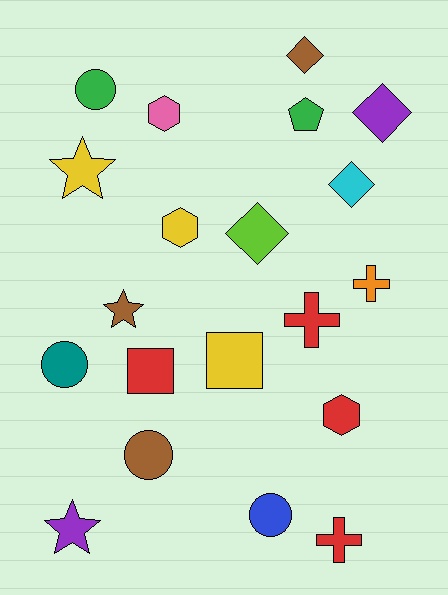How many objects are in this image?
There are 20 objects.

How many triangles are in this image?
There are no triangles.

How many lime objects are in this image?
There is 1 lime object.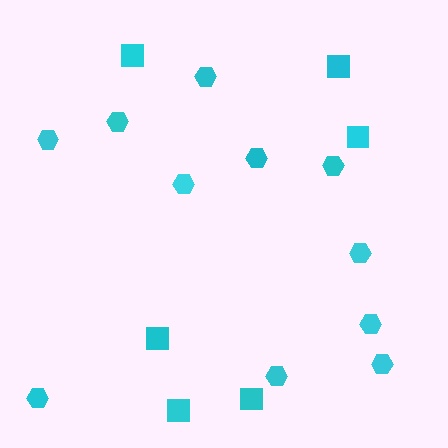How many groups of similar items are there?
There are 2 groups: one group of squares (6) and one group of hexagons (11).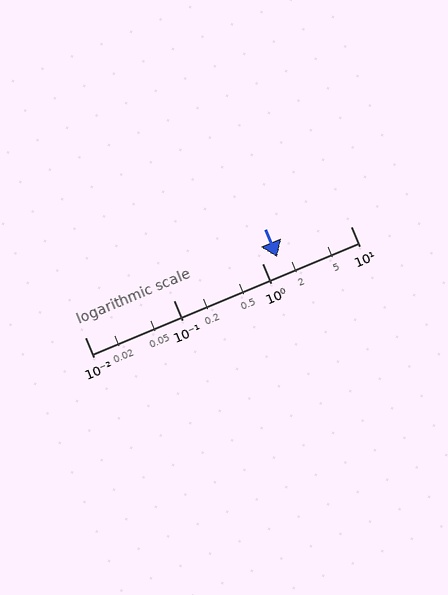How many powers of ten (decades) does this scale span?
The scale spans 3 decades, from 0.01 to 10.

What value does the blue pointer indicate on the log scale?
The pointer indicates approximately 1.5.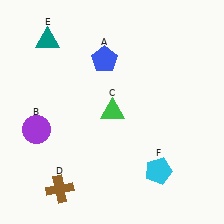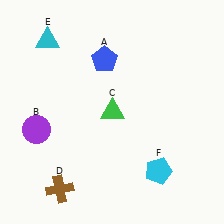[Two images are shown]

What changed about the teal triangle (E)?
In Image 1, E is teal. In Image 2, it changed to cyan.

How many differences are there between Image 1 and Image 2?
There is 1 difference between the two images.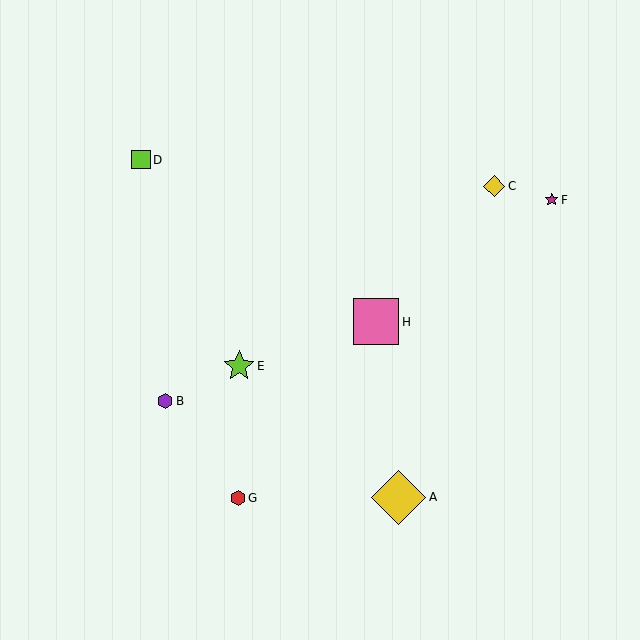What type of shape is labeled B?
Shape B is a purple hexagon.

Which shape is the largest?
The yellow diamond (labeled A) is the largest.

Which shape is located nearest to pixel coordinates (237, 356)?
The lime star (labeled E) at (239, 366) is nearest to that location.